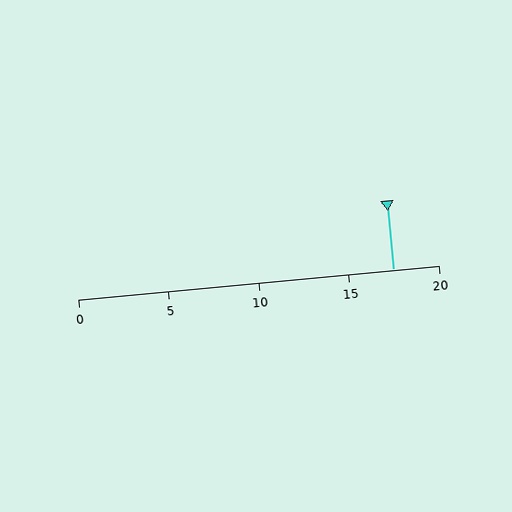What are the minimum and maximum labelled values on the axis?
The axis runs from 0 to 20.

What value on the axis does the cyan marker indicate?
The marker indicates approximately 17.5.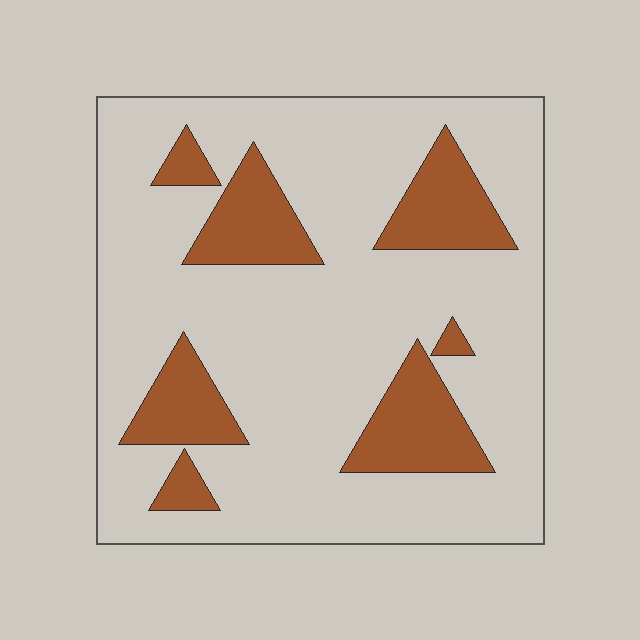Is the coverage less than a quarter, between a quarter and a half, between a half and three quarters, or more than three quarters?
Less than a quarter.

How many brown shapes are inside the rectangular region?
7.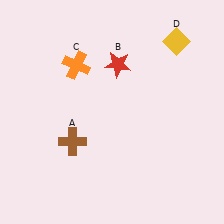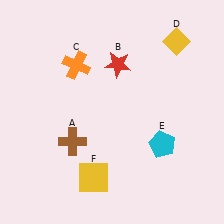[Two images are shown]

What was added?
A cyan pentagon (E), a yellow square (F) were added in Image 2.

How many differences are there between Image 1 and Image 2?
There are 2 differences between the two images.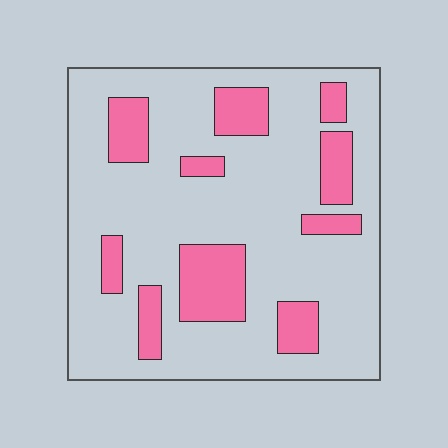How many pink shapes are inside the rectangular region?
10.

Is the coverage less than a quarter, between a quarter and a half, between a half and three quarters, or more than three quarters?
Less than a quarter.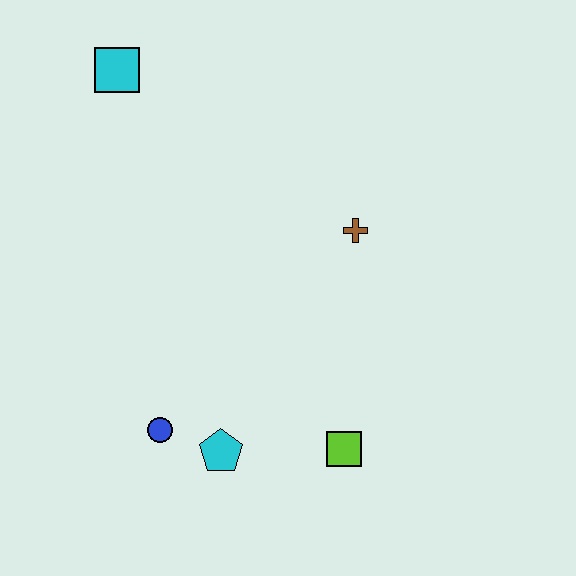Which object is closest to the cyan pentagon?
The blue circle is closest to the cyan pentagon.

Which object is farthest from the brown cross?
The cyan square is farthest from the brown cross.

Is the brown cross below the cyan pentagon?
No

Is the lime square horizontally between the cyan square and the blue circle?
No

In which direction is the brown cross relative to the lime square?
The brown cross is above the lime square.